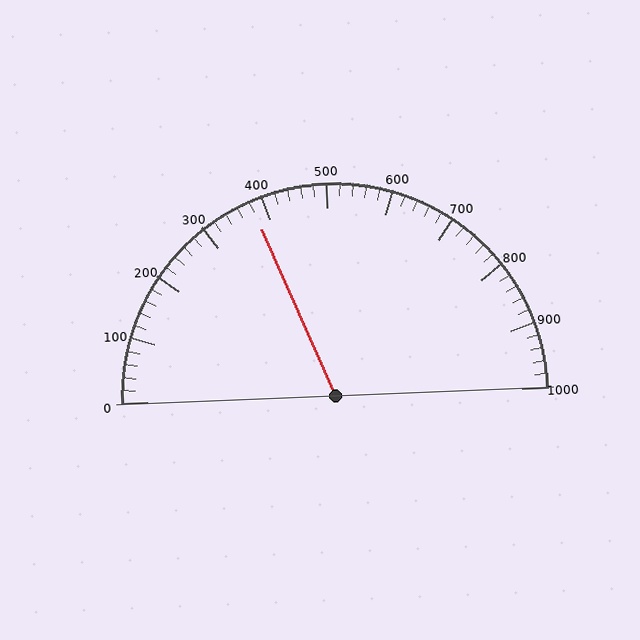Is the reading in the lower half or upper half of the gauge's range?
The reading is in the lower half of the range (0 to 1000).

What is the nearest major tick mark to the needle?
The nearest major tick mark is 400.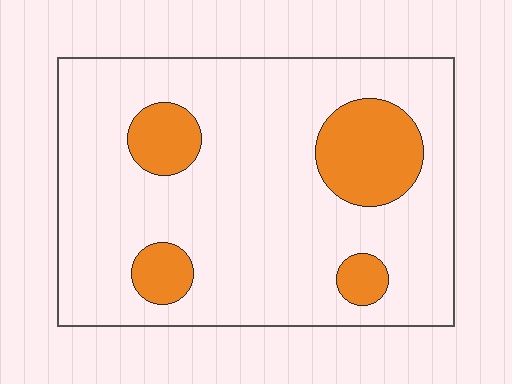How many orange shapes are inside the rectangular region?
4.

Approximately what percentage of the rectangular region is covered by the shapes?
Approximately 20%.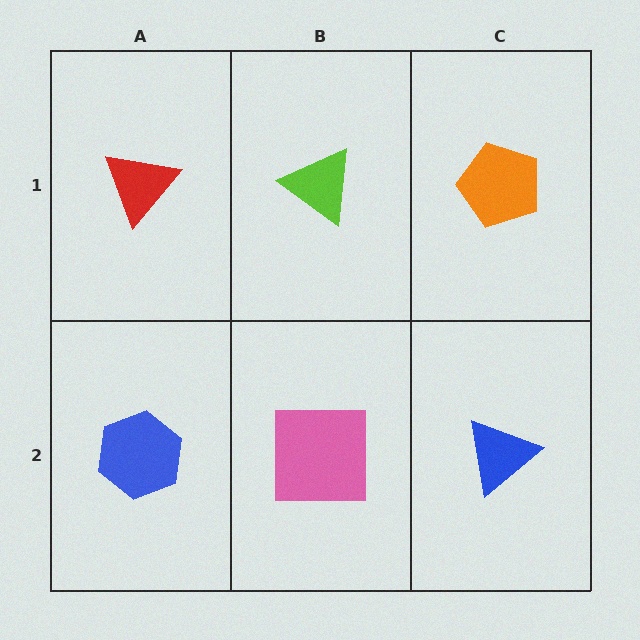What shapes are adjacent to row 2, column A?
A red triangle (row 1, column A), a pink square (row 2, column B).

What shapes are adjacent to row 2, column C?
An orange pentagon (row 1, column C), a pink square (row 2, column B).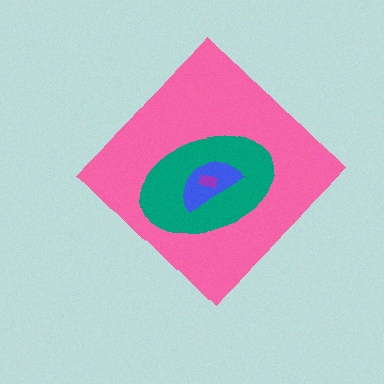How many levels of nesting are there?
4.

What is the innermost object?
The purple rectangle.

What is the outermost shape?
The pink diamond.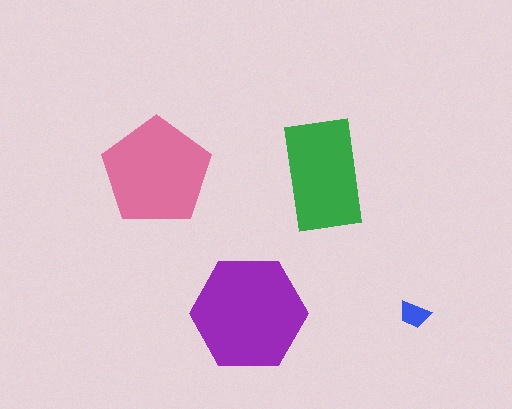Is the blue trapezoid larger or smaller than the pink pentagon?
Smaller.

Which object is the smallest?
The blue trapezoid.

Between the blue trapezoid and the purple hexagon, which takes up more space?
The purple hexagon.